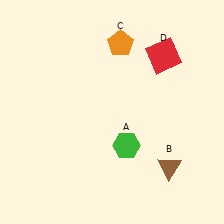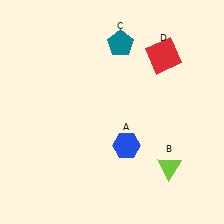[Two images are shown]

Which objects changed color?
A changed from green to blue. B changed from brown to lime. C changed from orange to teal.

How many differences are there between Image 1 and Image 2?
There are 3 differences between the two images.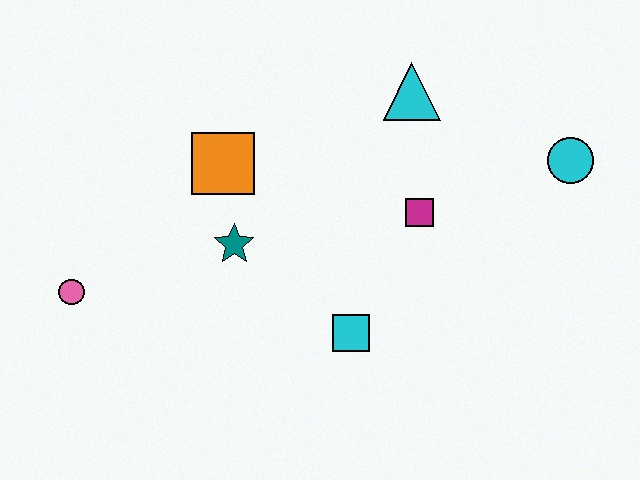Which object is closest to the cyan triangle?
The magenta square is closest to the cyan triangle.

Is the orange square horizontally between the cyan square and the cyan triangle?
No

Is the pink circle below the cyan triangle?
Yes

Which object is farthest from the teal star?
The cyan circle is farthest from the teal star.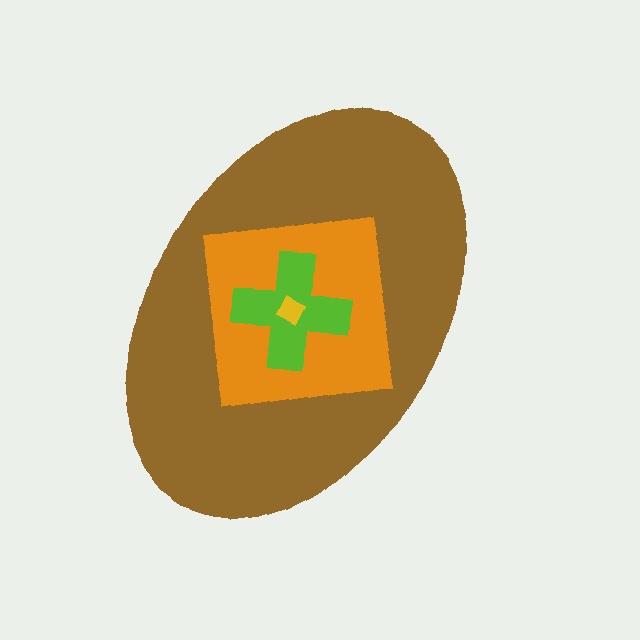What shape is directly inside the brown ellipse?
The orange square.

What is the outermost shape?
The brown ellipse.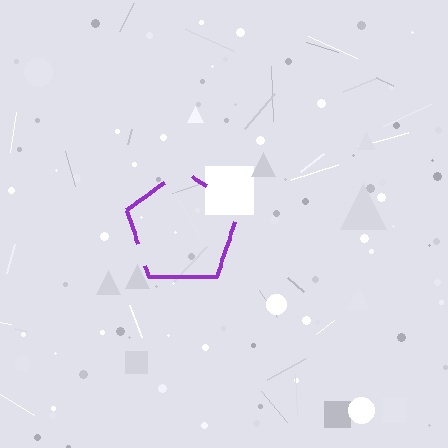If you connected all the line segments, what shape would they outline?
They would outline a pentagon.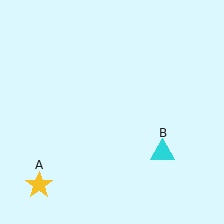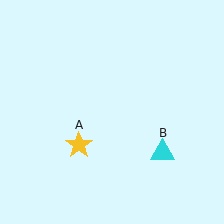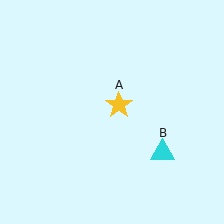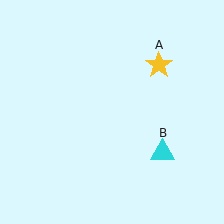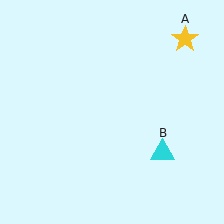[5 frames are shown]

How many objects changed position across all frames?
1 object changed position: yellow star (object A).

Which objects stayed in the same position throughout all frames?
Cyan triangle (object B) remained stationary.